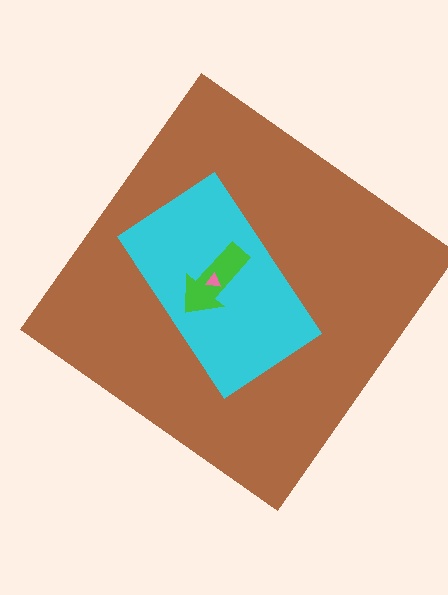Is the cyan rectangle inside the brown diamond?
Yes.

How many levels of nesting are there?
4.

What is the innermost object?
The pink triangle.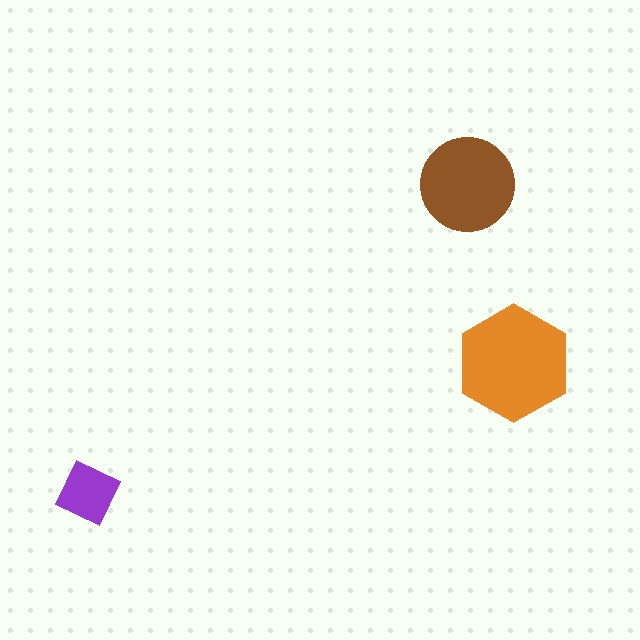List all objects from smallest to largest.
The purple square, the brown circle, the orange hexagon.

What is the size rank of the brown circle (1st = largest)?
2nd.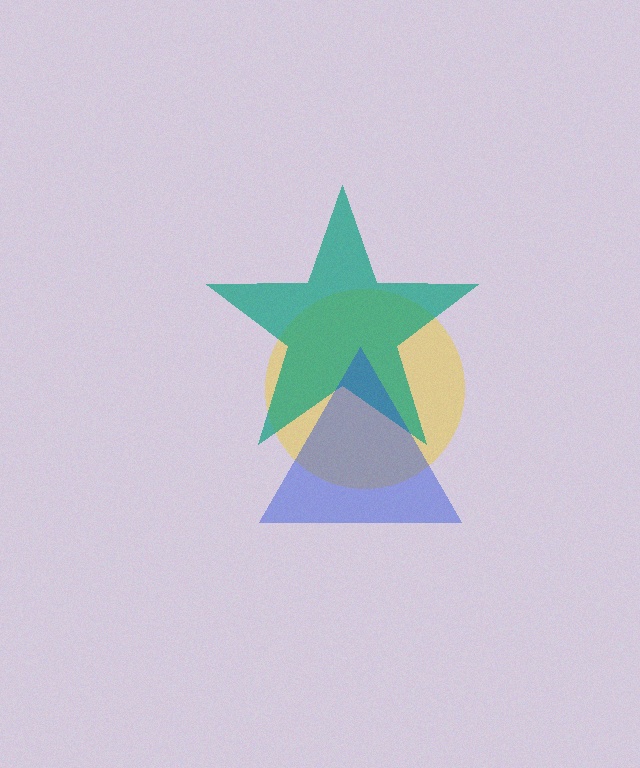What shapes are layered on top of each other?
The layered shapes are: a yellow circle, a teal star, a blue triangle.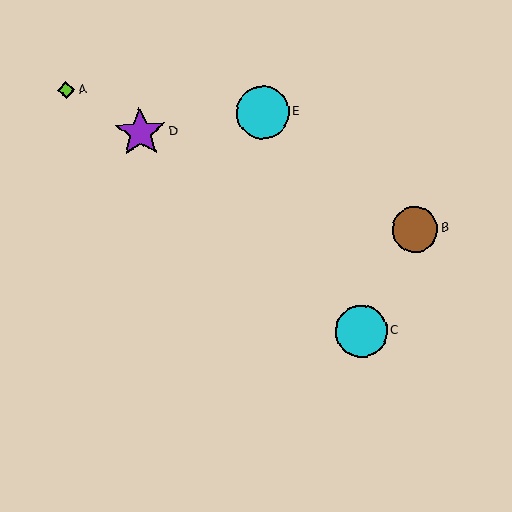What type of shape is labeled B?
Shape B is a brown circle.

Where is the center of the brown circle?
The center of the brown circle is at (415, 229).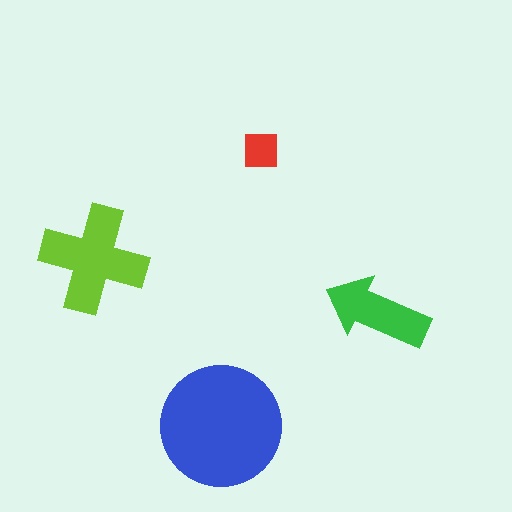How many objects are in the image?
There are 4 objects in the image.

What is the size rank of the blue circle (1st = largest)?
1st.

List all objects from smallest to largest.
The red square, the green arrow, the lime cross, the blue circle.